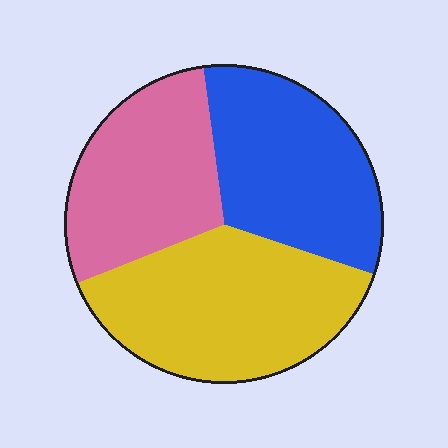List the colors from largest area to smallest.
From largest to smallest: yellow, blue, pink.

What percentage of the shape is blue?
Blue takes up between a sixth and a third of the shape.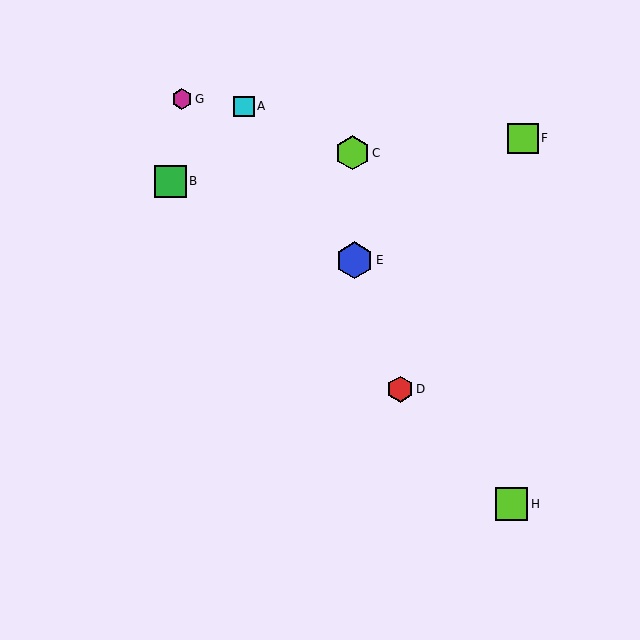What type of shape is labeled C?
Shape C is a lime hexagon.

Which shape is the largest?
The blue hexagon (labeled E) is the largest.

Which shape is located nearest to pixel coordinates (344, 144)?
The lime hexagon (labeled C) at (353, 153) is nearest to that location.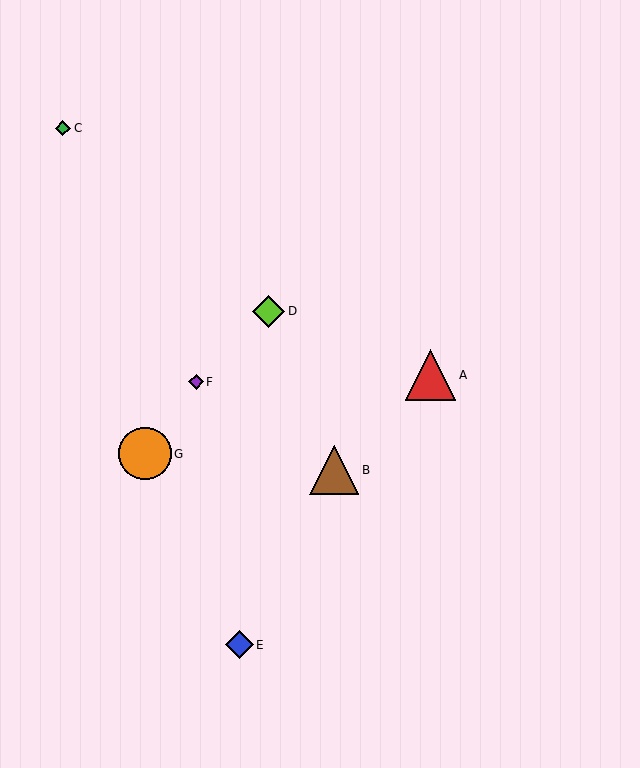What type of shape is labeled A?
Shape A is a red triangle.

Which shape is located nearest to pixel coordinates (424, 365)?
The red triangle (labeled A) at (430, 375) is nearest to that location.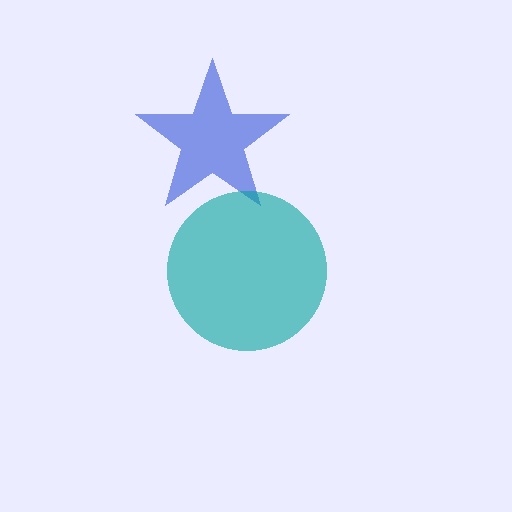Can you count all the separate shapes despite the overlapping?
Yes, there are 2 separate shapes.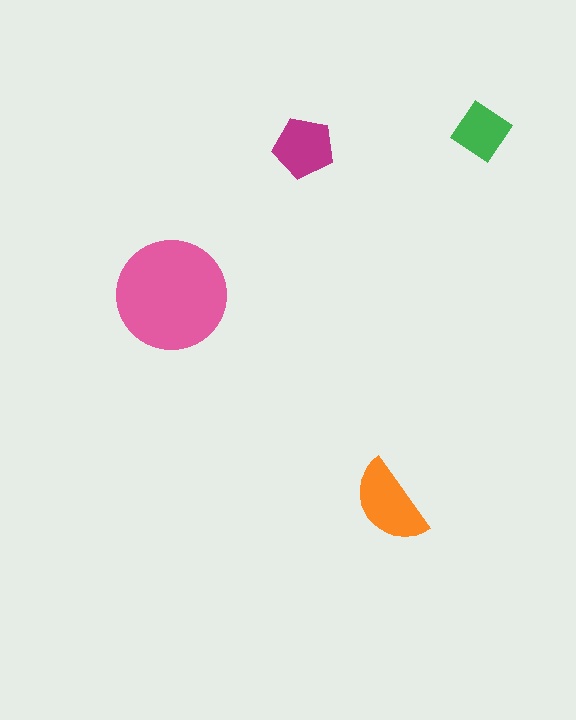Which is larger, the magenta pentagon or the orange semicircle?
The orange semicircle.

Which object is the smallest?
The green diamond.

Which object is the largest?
The pink circle.